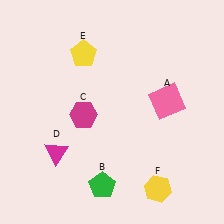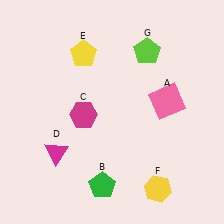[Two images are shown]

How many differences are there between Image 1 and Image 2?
There is 1 difference between the two images.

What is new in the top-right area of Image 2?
A lime pentagon (G) was added in the top-right area of Image 2.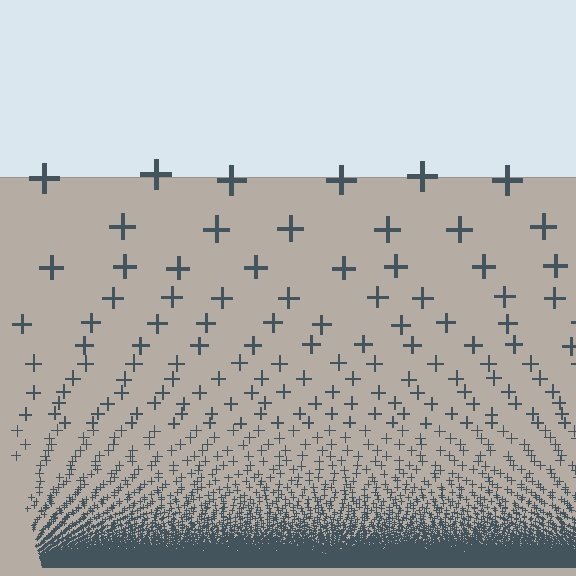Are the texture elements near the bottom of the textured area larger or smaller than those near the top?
Smaller. The gradient is inverted — elements near the bottom are smaller and denser.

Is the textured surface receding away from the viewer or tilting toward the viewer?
The surface appears to tilt toward the viewer. Texture elements get larger and sparser toward the top.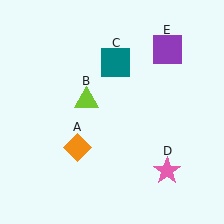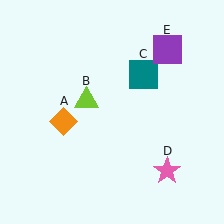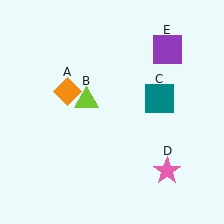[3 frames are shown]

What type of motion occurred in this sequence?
The orange diamond (object A), teal square (object C) rotated clockwise around the center of the scene.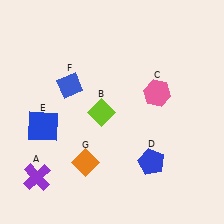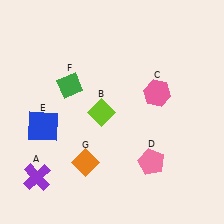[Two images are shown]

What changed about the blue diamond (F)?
In Image 1, F is blue. In Image 2, it changed to green.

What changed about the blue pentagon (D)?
In Image 1, D is blue. In Image 2, it changed to pink.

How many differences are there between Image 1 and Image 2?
There are 2 differences between the two images.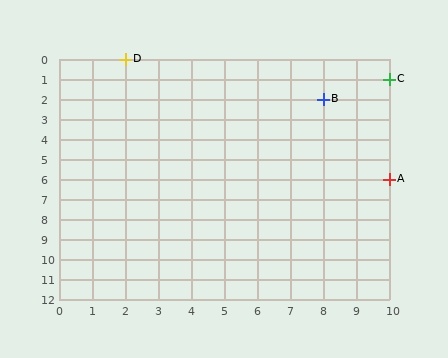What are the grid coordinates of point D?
Point D is at grid coordinates (2, 0).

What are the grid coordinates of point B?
Point B is at grid coordinates (8, 2).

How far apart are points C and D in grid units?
Points C and D are 8 columns and 1 row apart (about 8.1 grid units diagonally).